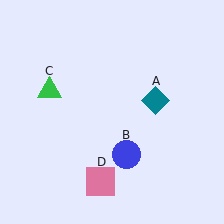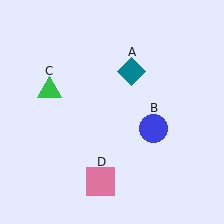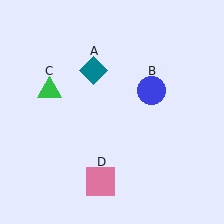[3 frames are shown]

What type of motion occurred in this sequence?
The teal diamond (object A), blue circle (object B) rotated counterclockwise around the center of the scene.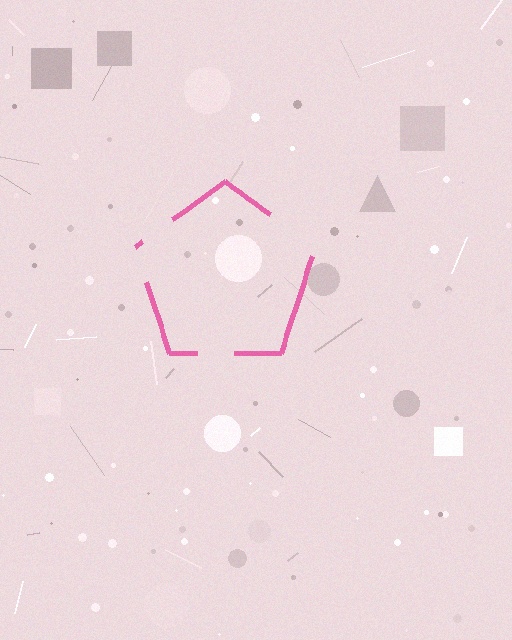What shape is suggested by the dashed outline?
The dashed outline suggests a pentagon.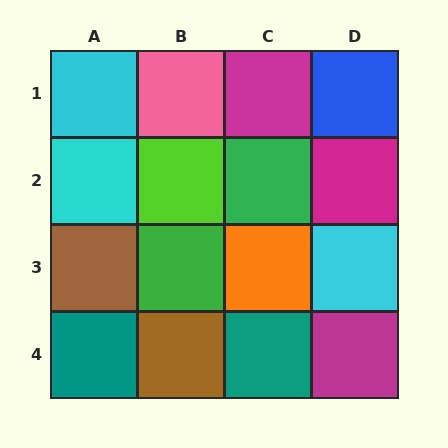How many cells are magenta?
3 cells are magenta.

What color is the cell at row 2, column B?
Lime.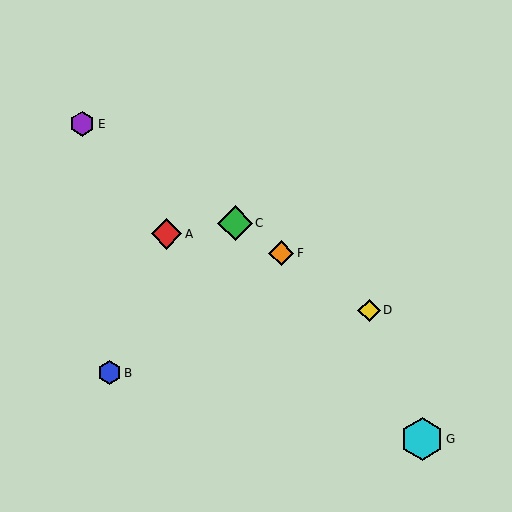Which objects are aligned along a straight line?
Objects C, D, E, F are aligned along a straight line.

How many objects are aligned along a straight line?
4 objects (C, D, E, F) are aligned along a straight line.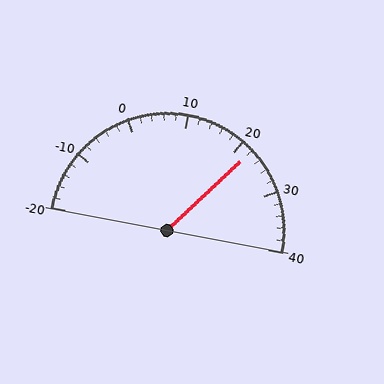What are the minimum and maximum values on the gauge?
The gauge ranges from -20 to 40.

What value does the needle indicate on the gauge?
The needle indicates approximately 22.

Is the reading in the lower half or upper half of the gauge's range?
The reading is in the upper half of the range (-20 to 40).